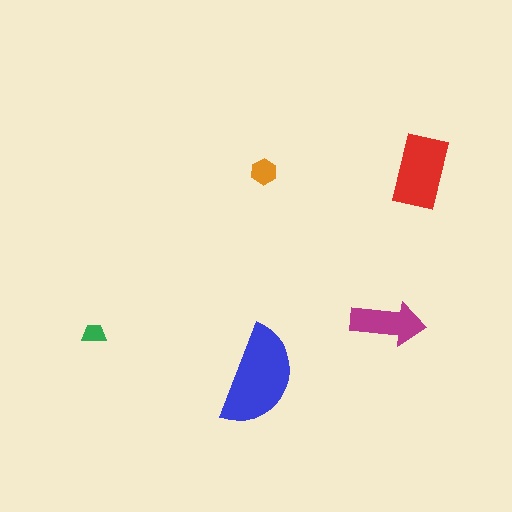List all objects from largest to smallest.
The blue semicircle, the red rectangle, the magenta arrow, the orange hexagon, the green trapezoid.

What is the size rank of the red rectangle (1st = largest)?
2nd.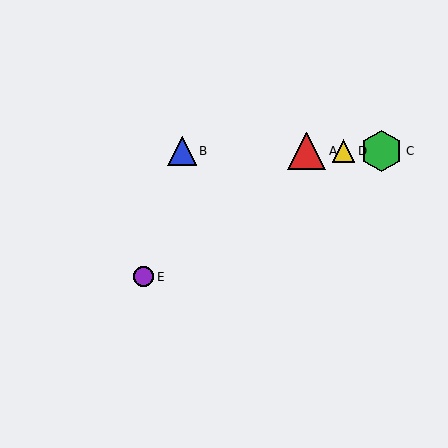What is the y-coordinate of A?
Object A is at y≈151.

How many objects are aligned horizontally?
4 objects (A, B, C, D) are aligned horizontally.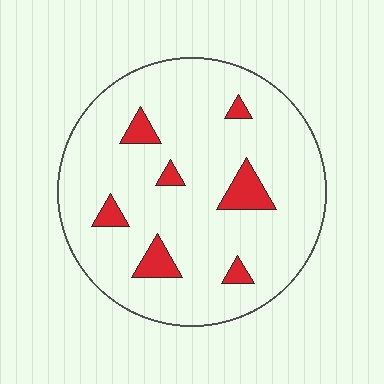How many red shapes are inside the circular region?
7.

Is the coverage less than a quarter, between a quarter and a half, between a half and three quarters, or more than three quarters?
Less than a quarter.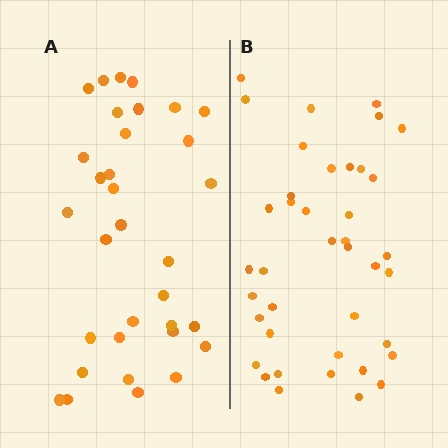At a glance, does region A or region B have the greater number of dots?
Region B (the right region) has more dots.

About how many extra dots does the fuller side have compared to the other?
Region B has roughly 8 or so more dots than region A.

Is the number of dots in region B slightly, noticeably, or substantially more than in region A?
Region B has only slightly more — the two regions are fairly close. The ratio is roughly 1.2 to 1.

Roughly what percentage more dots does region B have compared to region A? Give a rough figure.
About 20% more.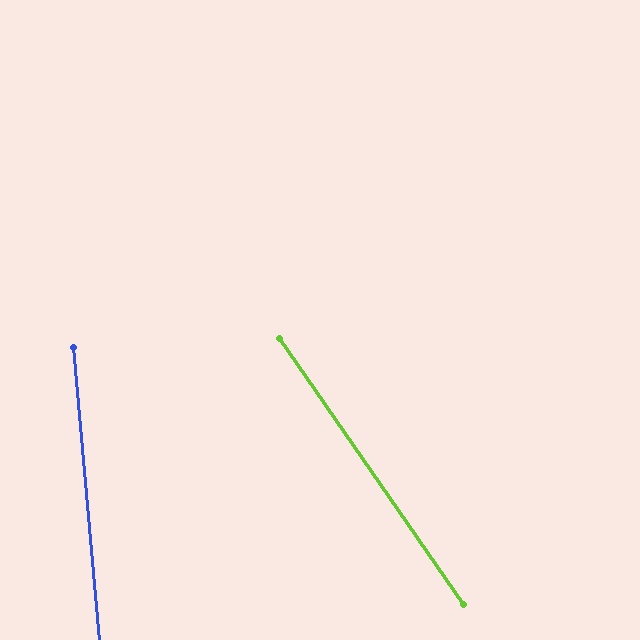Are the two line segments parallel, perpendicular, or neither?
Neither parallel nor perpendicular — they differ by about 30°.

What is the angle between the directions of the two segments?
Approximately 30 degrees.